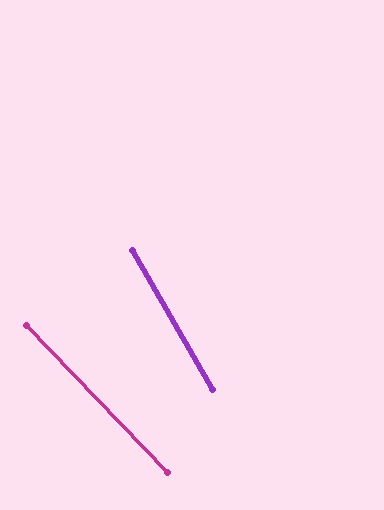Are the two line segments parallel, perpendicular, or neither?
Neither parallel nor perpendicular — they differ by about 14°.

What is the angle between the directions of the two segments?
Approximately 14 degrees.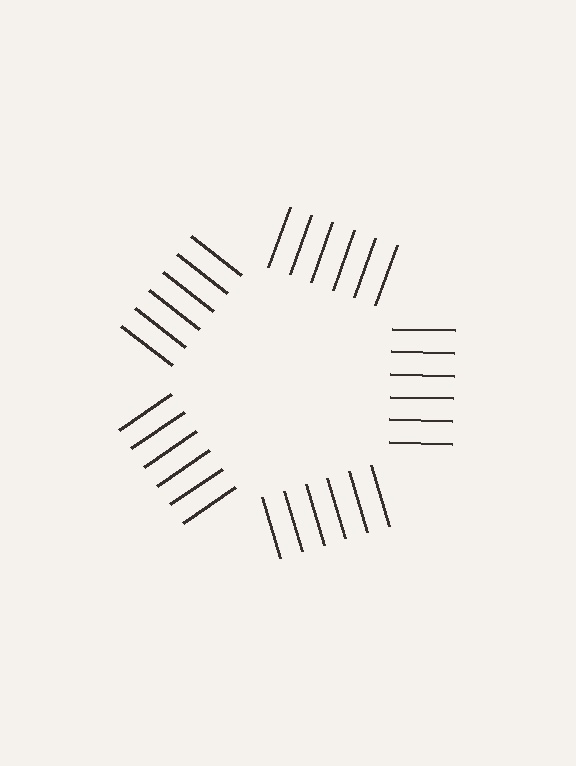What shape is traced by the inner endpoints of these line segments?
An illusory pentagon — the line segments terminate on its edges but no continuous stroke is drawn.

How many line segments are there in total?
30 — 6 along each of the 5 edges.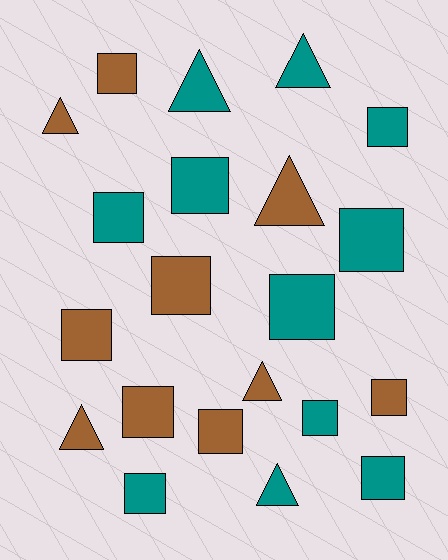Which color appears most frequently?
Teal, with 11 objects.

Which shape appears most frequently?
Square, with 14 objects.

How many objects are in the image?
There are 21 objects.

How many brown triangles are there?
There are 4 brown triangles.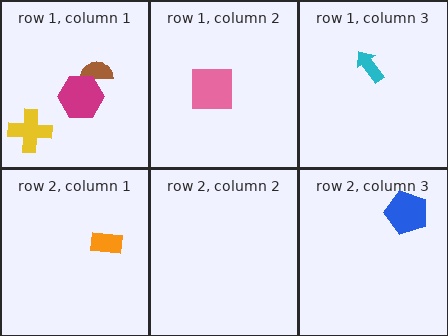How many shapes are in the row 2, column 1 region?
1.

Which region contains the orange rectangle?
The row 2, column 1 region.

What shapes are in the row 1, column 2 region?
The pink square.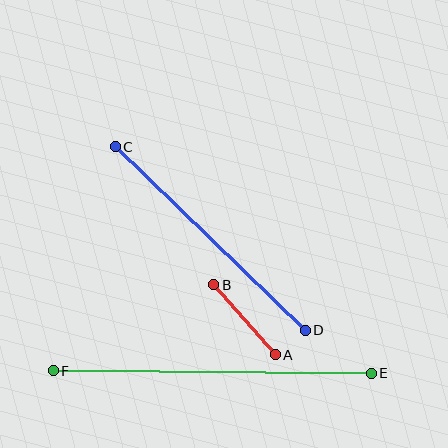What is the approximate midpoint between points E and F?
The midpoint is at approximately (212, 372) pixels.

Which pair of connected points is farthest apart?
Points E and F are farthest apart.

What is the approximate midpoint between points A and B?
The midpoint is at approximately (244, 320) pixels.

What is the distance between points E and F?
The distance is approximately 318 pixels.